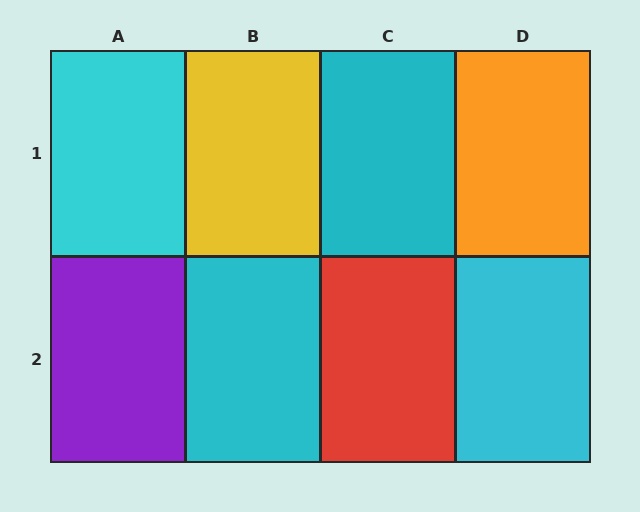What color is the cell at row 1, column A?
Cyan.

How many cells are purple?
1 cell is purple.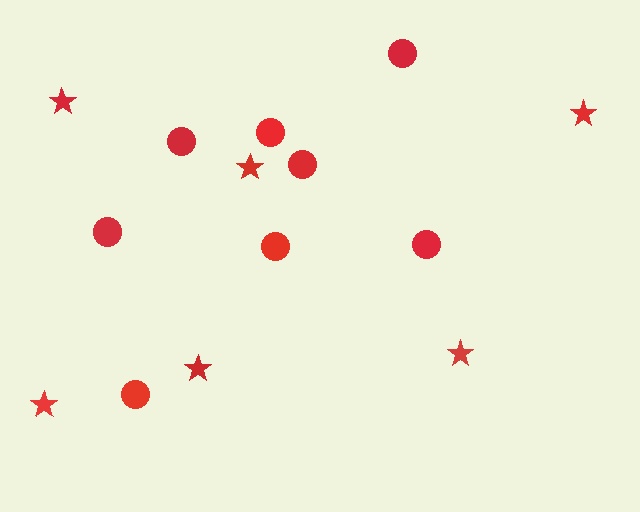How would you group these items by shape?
There are 2 groups: one group of circles (8) and one group of stars (6).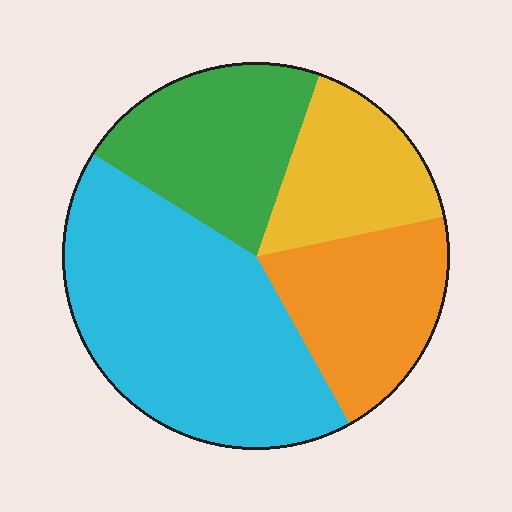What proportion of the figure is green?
Green covers around 20% of the figure.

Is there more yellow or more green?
Green.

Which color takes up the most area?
Cyan, at roughly 40%.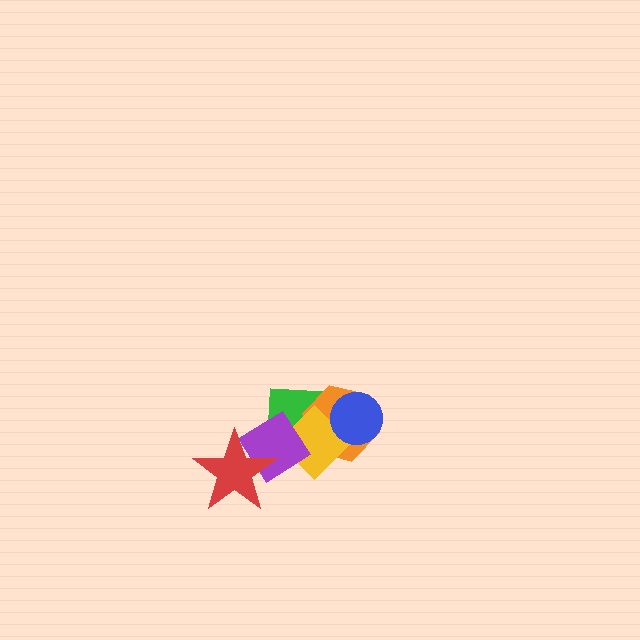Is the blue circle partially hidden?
No, no other shape covers it.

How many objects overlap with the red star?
1 object overlaps with the red star.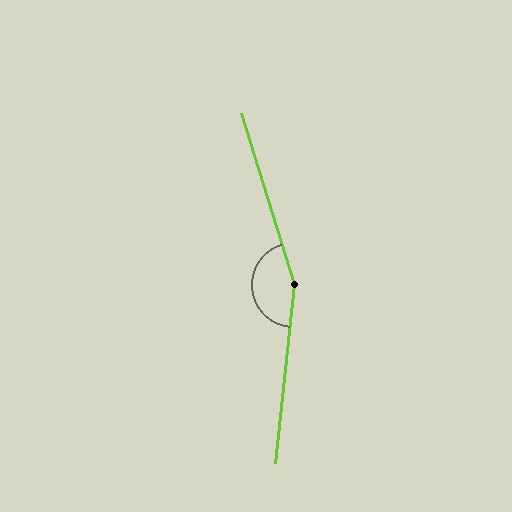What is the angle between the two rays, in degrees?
Approximately 157 degrees.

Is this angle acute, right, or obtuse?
It is obtuse.